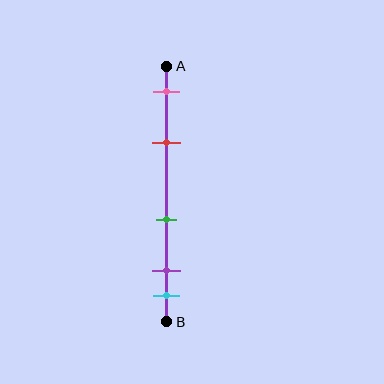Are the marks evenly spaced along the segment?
No, the marks are not evenly spaced.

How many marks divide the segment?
There are 5 marks dividing the segment.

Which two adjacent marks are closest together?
The purple and cyan marks are the closest adjacent pair.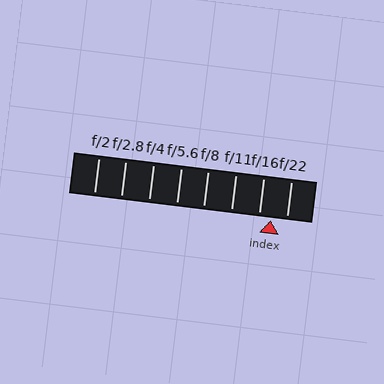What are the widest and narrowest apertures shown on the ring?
The widest aperture shown is f/2 and the narrowest is f/22.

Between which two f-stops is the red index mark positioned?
The index mark is between f/16 and f/22.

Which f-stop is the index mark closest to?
The index mark is closest to f/16.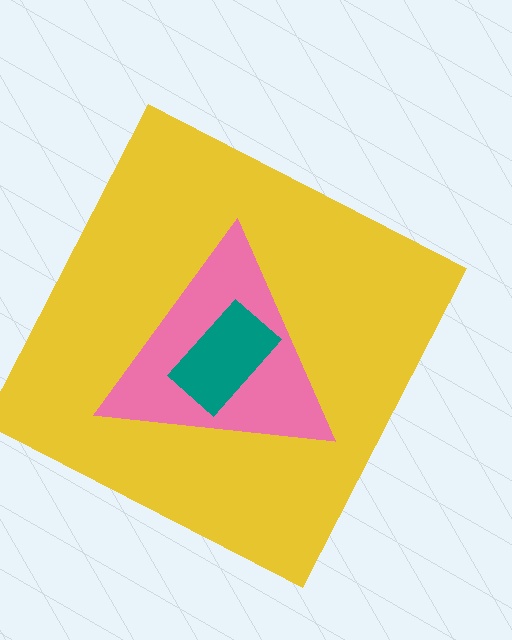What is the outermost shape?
The yellow square.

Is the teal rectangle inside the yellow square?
Yes.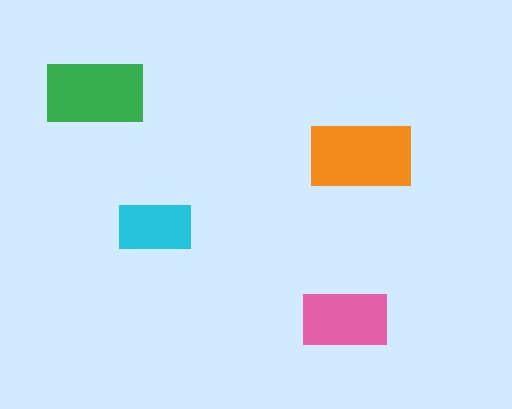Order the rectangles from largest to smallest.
the orange one, the green one, the pink one, the cyan one.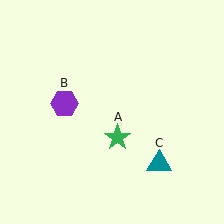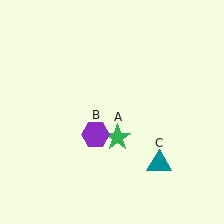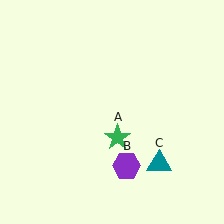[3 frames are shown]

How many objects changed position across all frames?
1 object changed position: purple hexagon (object B).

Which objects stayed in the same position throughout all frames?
Green star (object A) and teal triangle (object C) remained stationary.